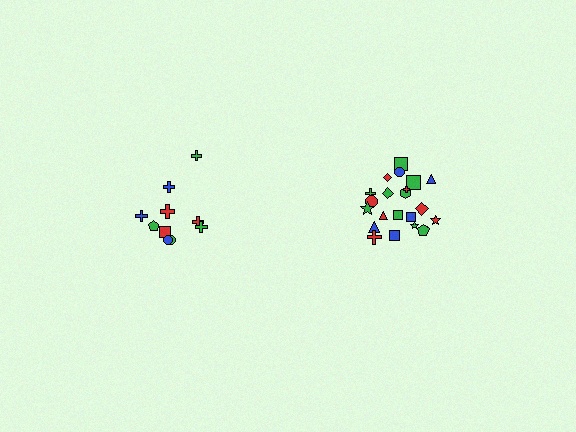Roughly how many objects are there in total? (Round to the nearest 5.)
Roughly 30 objects in total.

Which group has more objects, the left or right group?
The right group.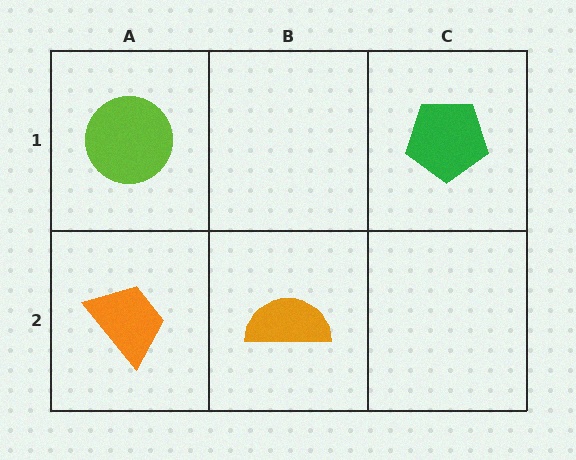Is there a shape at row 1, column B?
No, that cell is empty.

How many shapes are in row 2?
2 shapes.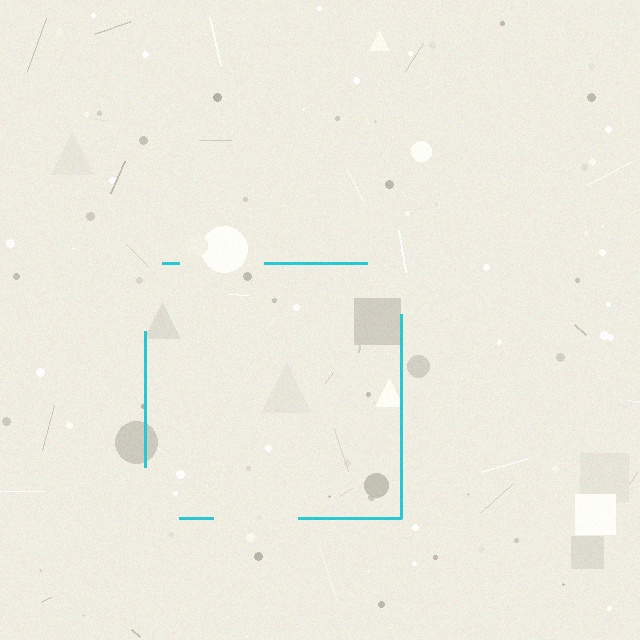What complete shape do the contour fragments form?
The contour fragments form a square.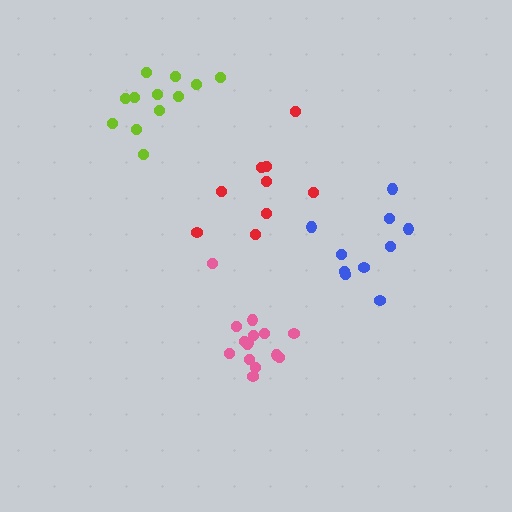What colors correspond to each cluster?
The clusters are colored: pink, blue, lime, red.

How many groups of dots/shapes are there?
There are 4 groups.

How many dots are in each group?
Group 1: 15 dots, Group 2: 10 dots, Group 3: 12 dots, Group 4: 9 dots (46 total).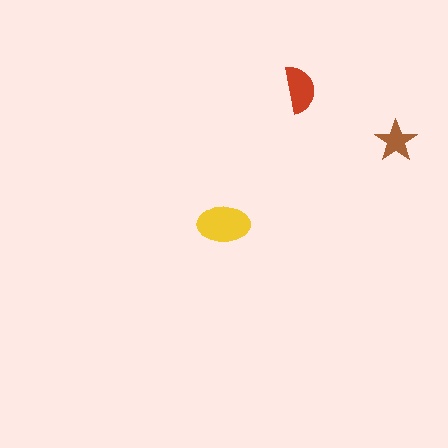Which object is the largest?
The yellow ellipse.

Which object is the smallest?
The brown star.